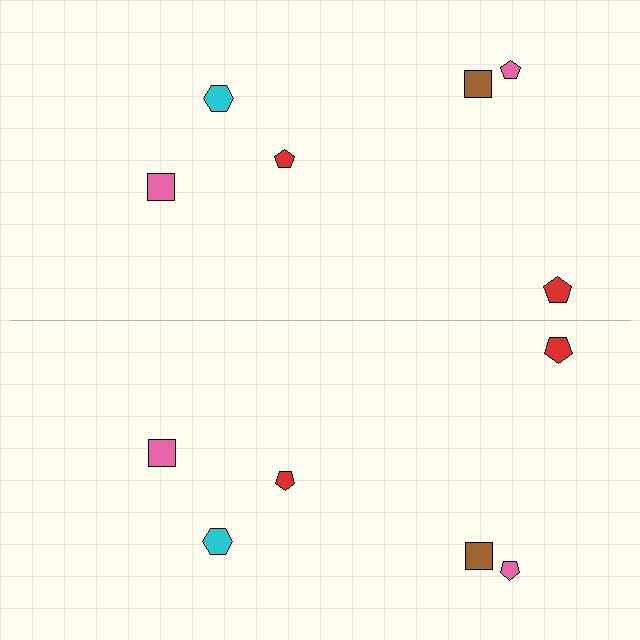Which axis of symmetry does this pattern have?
The pattern has a horizontal axis of symmetry running through the center of the image.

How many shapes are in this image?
There are 12 shapes in this image.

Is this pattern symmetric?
Yes, this pattern has bilateral (reflection) symmetry.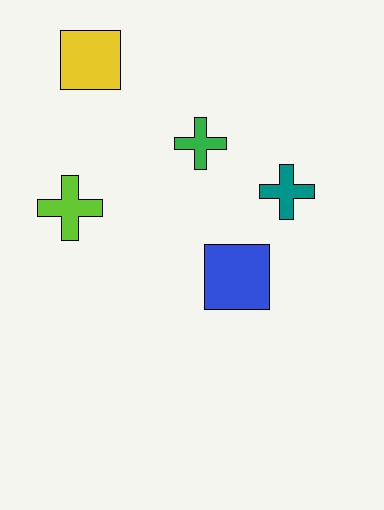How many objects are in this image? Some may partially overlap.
There are 5 objects.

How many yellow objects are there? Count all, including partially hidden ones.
There is 1 yellow object.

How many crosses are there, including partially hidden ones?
There are 3 crosses.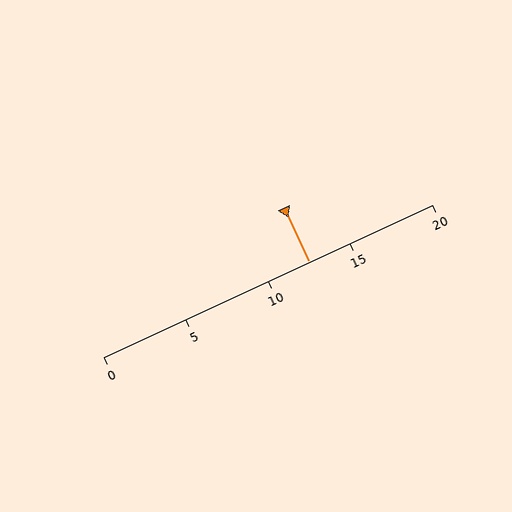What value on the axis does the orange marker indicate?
The marker indicates approximately 12.5.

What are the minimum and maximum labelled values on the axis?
The axis runs from 0 to 20.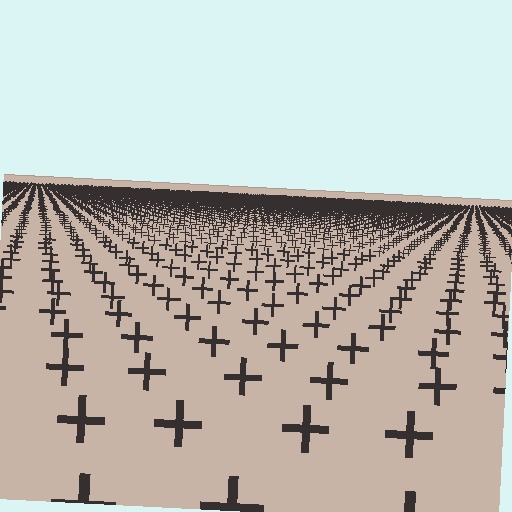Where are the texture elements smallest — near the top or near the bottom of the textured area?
Near the top.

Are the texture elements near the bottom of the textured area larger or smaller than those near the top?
Larger. Near the bottom, elements are closer to the viewer and appear at a bigger on-screen size.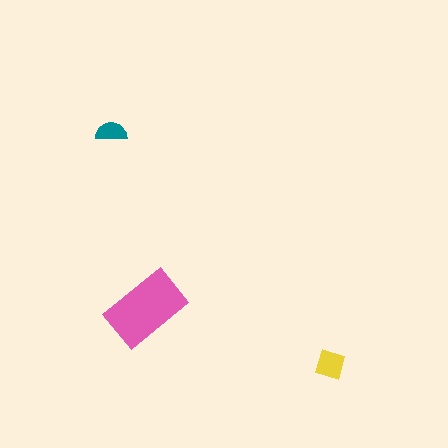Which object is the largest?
The pink rectangle.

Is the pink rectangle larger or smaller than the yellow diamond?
Larger.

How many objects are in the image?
There are 3 objects in the image.